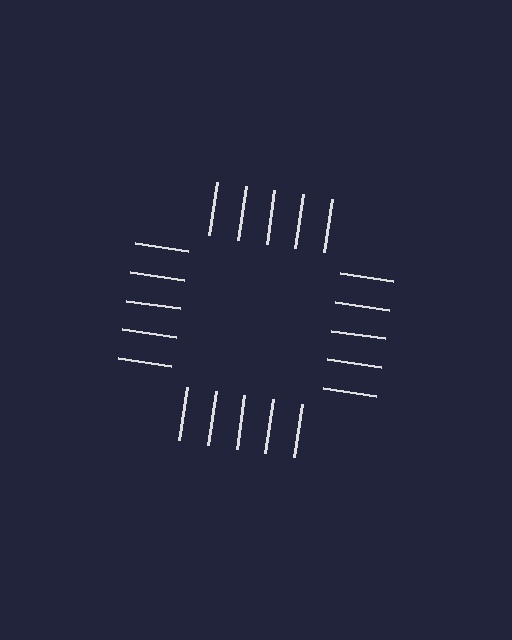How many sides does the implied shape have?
4 sides — the line-ends trace a square.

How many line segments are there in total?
20 — 5 along each of the 4 edges.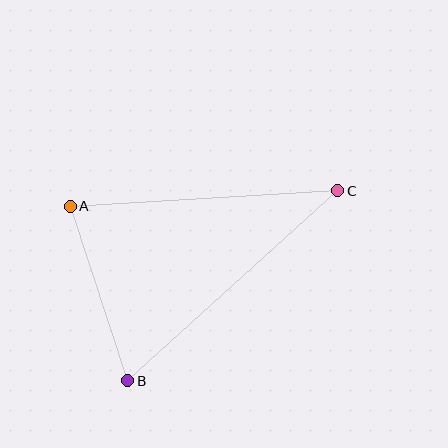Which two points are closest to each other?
Points A and B are closest to each other.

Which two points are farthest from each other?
Points B and C are farthest from each other.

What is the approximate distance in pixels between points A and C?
The distance between A and C is approximately 268 pixels.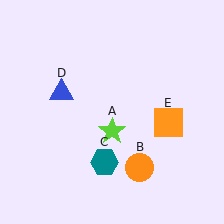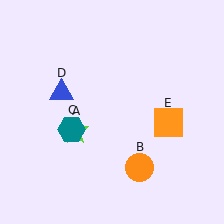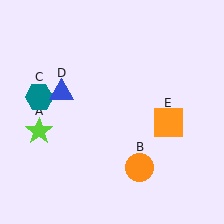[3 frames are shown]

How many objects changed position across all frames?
2 objects changed position: lime star (object A), teal hexagon (object C).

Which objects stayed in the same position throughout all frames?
Orange circle (object B) and blue triangle (object D) and orange square (object E) remained stationary.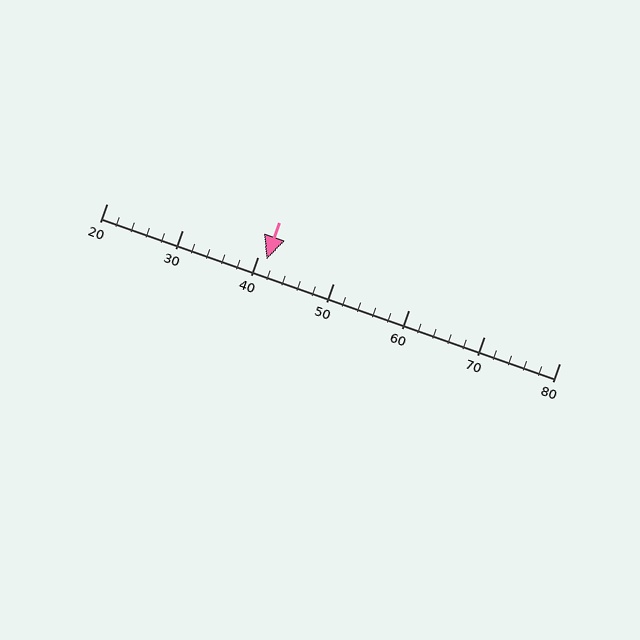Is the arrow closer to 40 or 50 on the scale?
The arrow is closer to 40.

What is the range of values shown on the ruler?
The ruler shows values from 20 to 80.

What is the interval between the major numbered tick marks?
The major tick marks are spaced 10 units apart.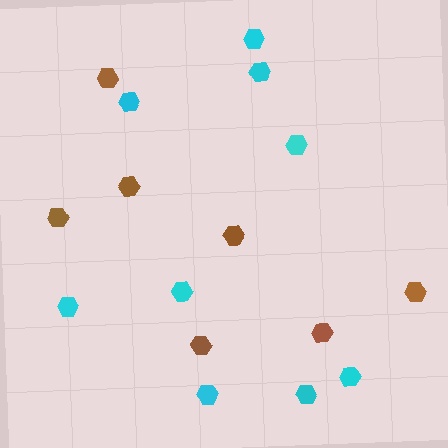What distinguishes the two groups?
There are 2 groups: one group of cyan hexagons (9) and one group of brown hexagons (7).